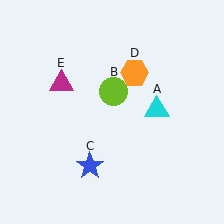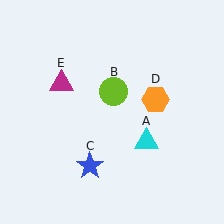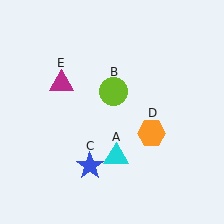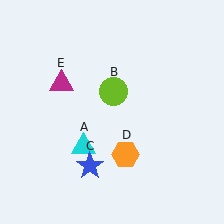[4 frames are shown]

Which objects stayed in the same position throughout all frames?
Lime circle (object B) and blue star (object C) and magenta triangle (object E) remained stationary.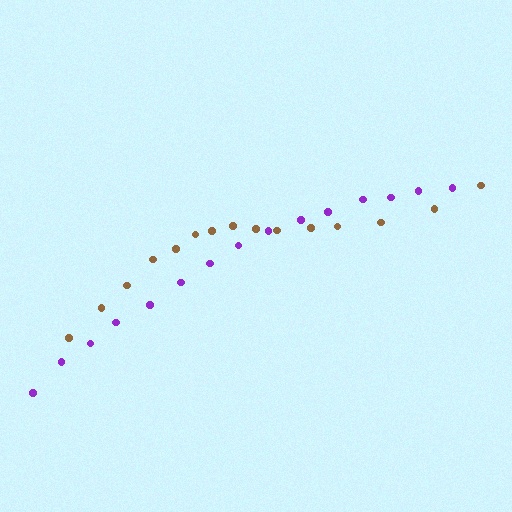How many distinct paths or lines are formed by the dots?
There are 2 distinct paths.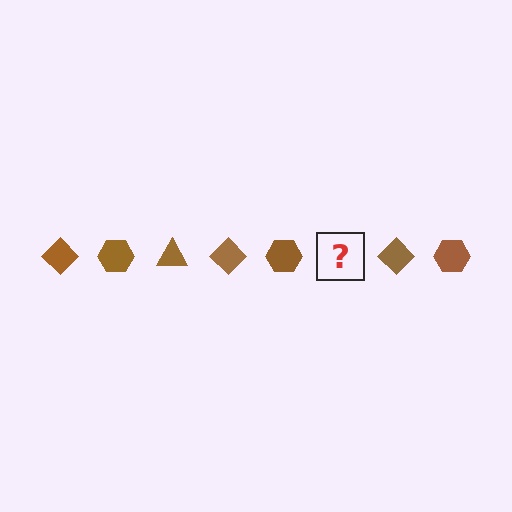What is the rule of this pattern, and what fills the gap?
The rule is that the pattern cycles through diamond, hexagon, triangle shapes in brown. The gap should be filled with a brown triangle.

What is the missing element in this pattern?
The missing element is a brown triangle.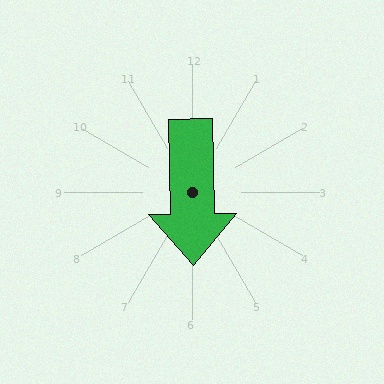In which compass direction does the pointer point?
South.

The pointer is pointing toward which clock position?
Roughly 6 o'clock.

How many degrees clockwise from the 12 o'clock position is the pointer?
Approximately 179 degrees.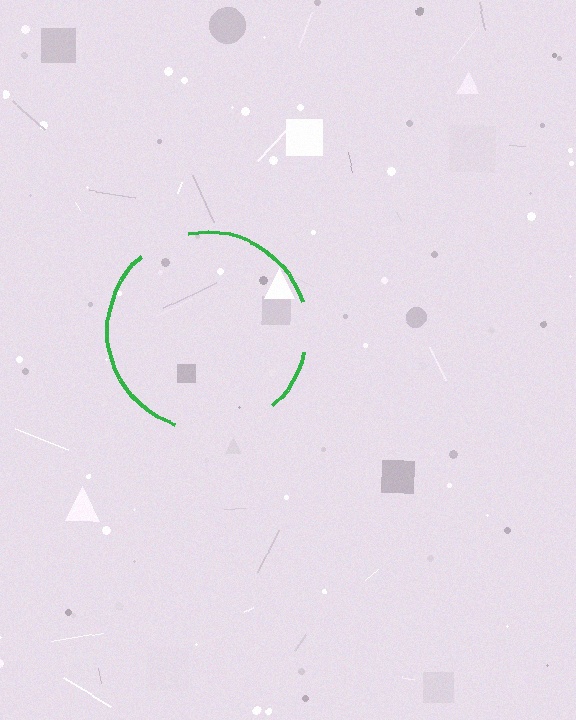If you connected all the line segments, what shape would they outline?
They would outline a circle.